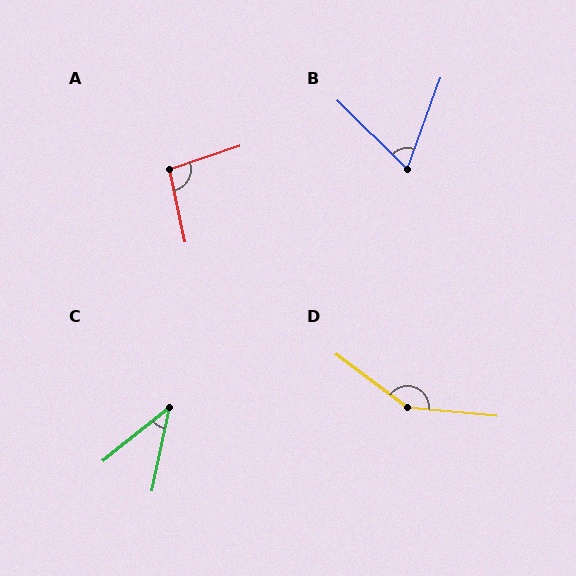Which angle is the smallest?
C, at approximately 39 degrees.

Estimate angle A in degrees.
Approximately 96 degrees.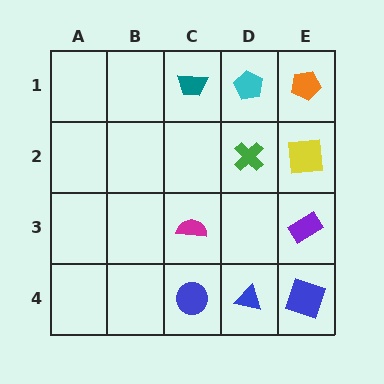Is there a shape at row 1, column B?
No, that cell is empty.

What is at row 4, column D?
A blue triangle.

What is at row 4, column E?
A blue square.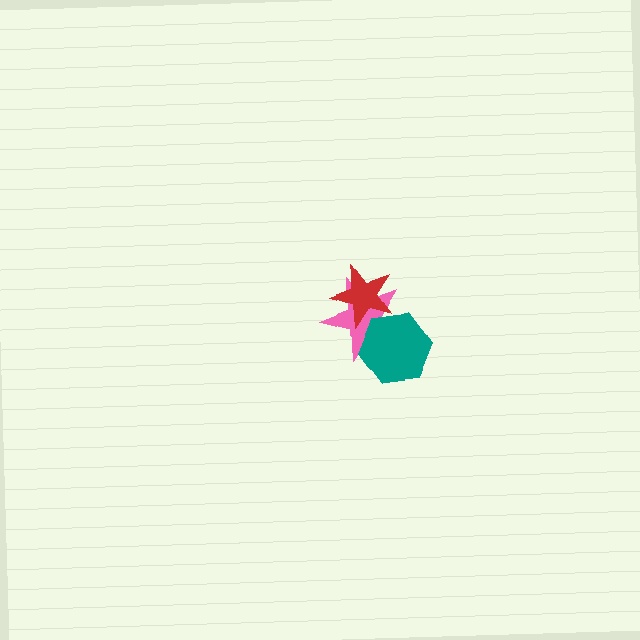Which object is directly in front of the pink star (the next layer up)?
The teal hexagon is directly in front of the pink star.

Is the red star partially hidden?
No, no other shape covers it.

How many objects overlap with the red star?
2 objects overlap with the red star.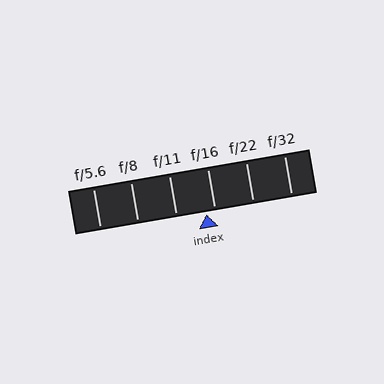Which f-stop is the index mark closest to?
The index mark is closest to f/16.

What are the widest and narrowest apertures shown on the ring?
The widest aperture shown is f/5.6 and the narrowest is f/32.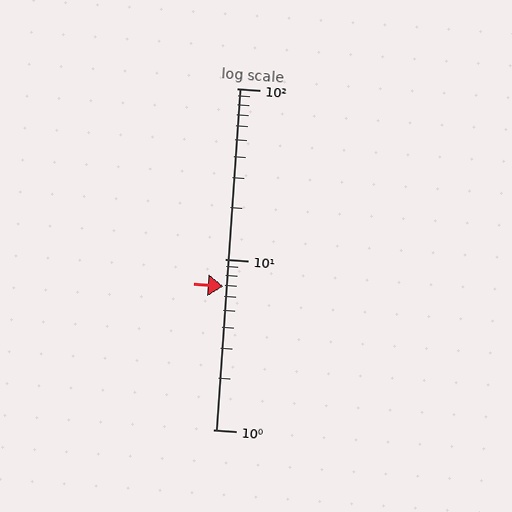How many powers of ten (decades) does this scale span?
The scale spans 2 decades, from 1 to 100.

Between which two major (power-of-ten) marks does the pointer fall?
The pointer is between 1 and 10.